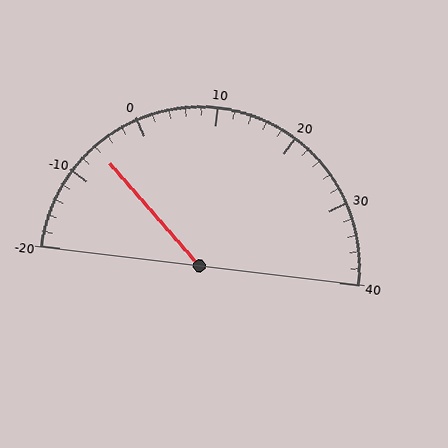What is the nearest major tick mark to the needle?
The nearest major tick mark is -10.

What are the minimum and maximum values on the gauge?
The gauge ranges from -20 to 40.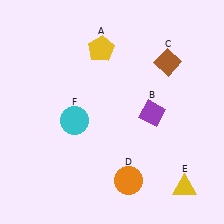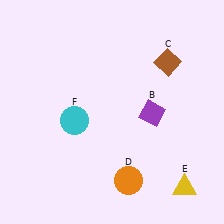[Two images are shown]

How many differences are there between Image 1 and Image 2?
There is 1 difference between the two images.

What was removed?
The yellow pentagon (A) was removed in Image 2.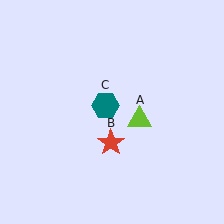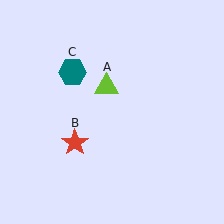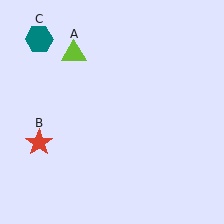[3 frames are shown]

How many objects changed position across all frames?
3 objects changed position: lime triangle (object A), red star (object B), teal hexagon (object C).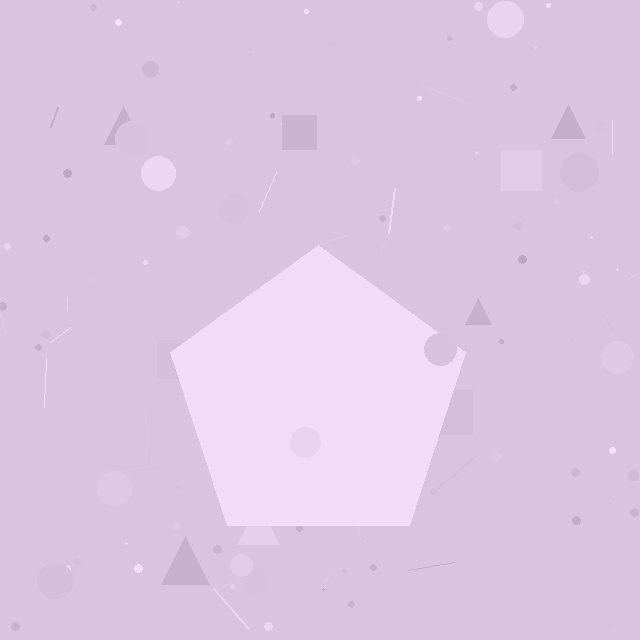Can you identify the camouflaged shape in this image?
The camouflaged shape is a pentagon.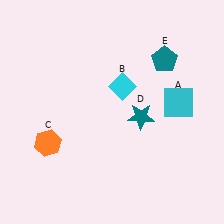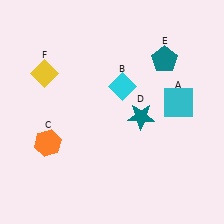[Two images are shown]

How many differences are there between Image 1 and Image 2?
There is 1 difference between the two images.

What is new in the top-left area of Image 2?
A yellow diamond (F) was added in the top-left area of Image 2.